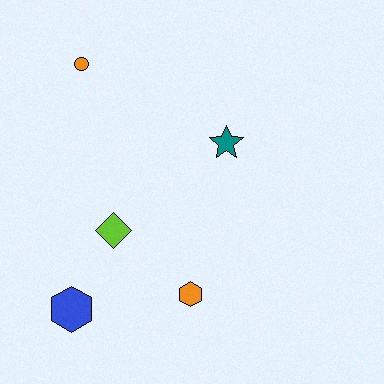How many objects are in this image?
There are 5 objects.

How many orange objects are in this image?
There are 2 orange objects.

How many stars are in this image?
There is 1 star.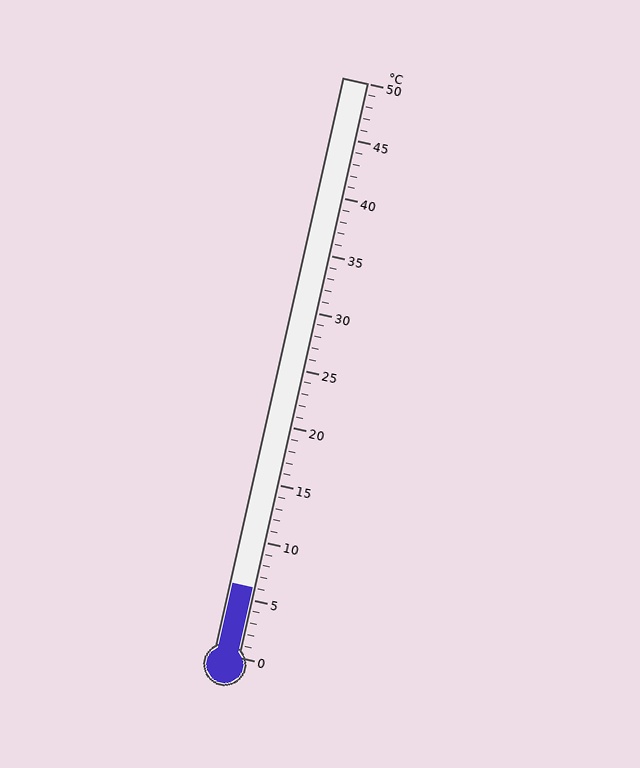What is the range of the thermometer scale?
The thermometer scale ranges from 0°C to 50°C.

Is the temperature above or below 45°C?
The temperature is below 45°C.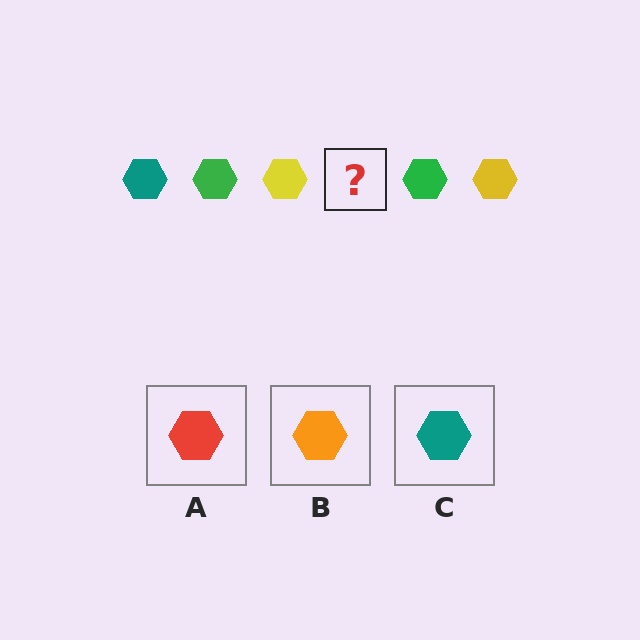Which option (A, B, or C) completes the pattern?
C.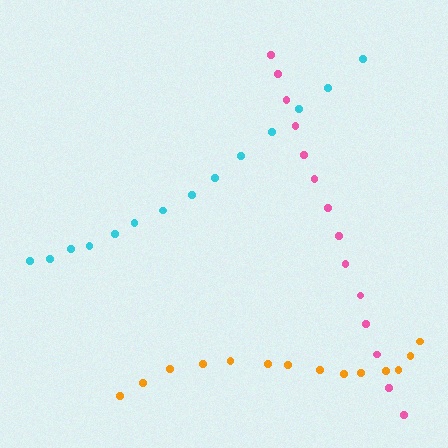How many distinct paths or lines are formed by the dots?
There are 3 distinct paths.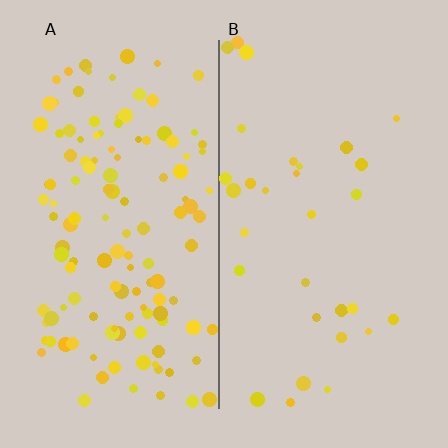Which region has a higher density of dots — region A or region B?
A (the left).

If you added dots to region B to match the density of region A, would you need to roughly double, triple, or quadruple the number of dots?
Approximately quadruple.